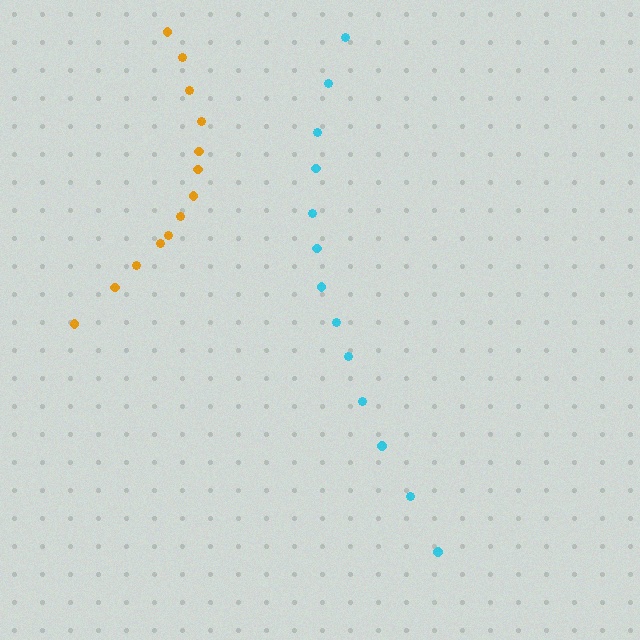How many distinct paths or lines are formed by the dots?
There are 2 distinct paths.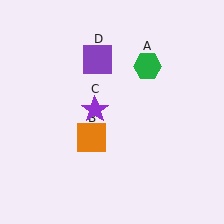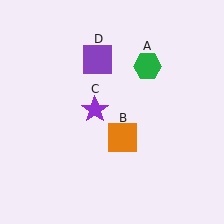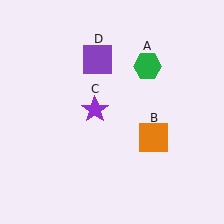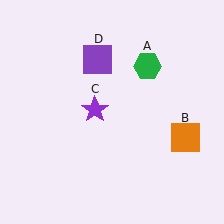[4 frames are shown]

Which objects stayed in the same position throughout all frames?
Green hexagon (object A) and purple star (object C) and purple square (object D) remained stationary.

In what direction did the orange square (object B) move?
The orange square (object B) moved right.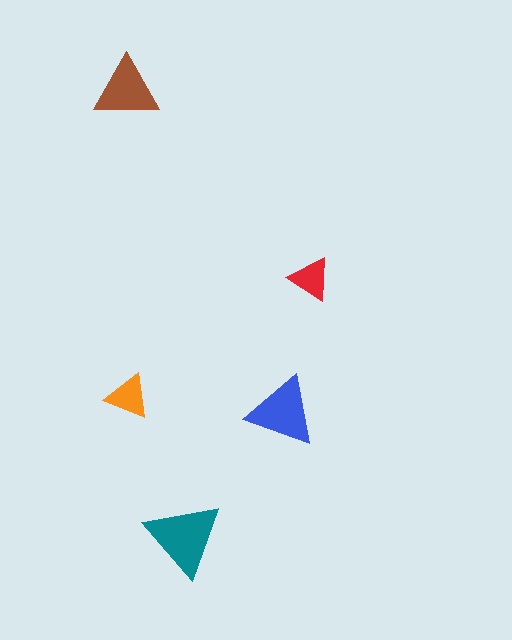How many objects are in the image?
There are 5 objects in the image.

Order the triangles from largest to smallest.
the teal one, the blue one, the brown one, the orange one, the red one.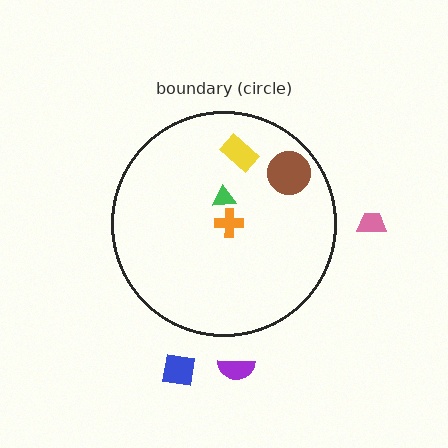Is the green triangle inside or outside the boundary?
Inside.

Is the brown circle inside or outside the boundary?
Inside.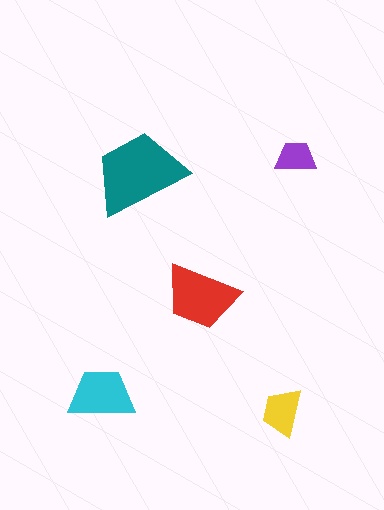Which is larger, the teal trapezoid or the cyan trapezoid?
The teal one.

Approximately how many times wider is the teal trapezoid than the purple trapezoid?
About 2.5 times wider.